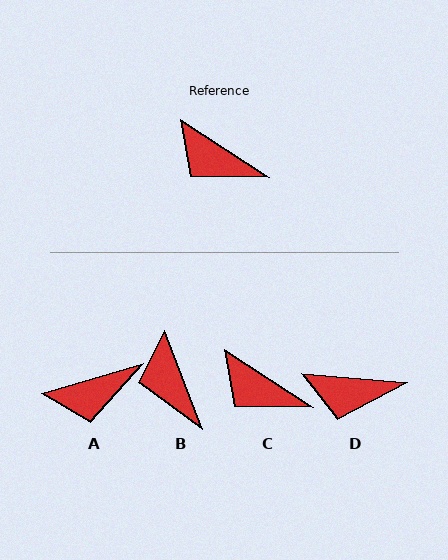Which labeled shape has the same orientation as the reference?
C.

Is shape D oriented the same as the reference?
No, it is off by about 28 degrees.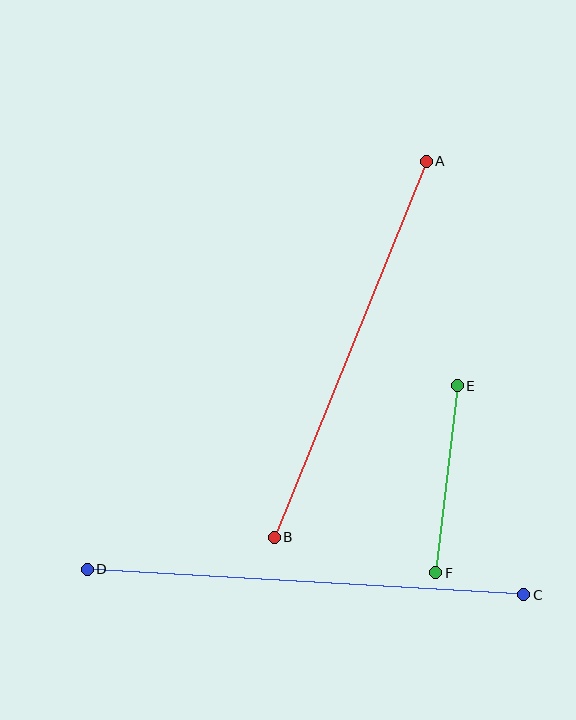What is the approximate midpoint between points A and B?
The midpoint is at approximately (350, 349) pixels.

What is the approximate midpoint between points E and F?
The midpoint is at approximately (446, 479) pixels.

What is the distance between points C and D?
The distance is approximately 437 pixels.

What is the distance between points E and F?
The distance is approximately 188 pixels.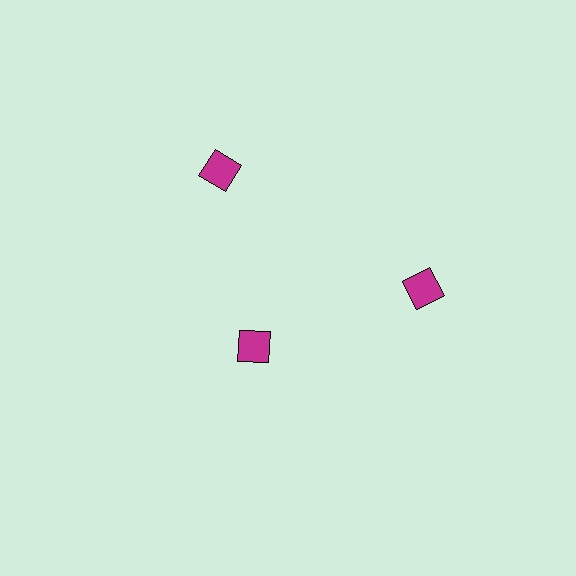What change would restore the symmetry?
The symmetry would be restored by moving it outward, back onto the ring so that all 3 diamonds sit at equal angles and equal distance from the center.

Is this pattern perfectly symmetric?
No. The 3 magenta diamonds are arranged in a ring, but one element near the 7 o'clock position is pulled inward toward the center, breaking the 3-fold rotational symmetry.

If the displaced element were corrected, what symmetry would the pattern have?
It would have 3-fold rotational symmetry — the pattern would map onto itself every 120 degrees.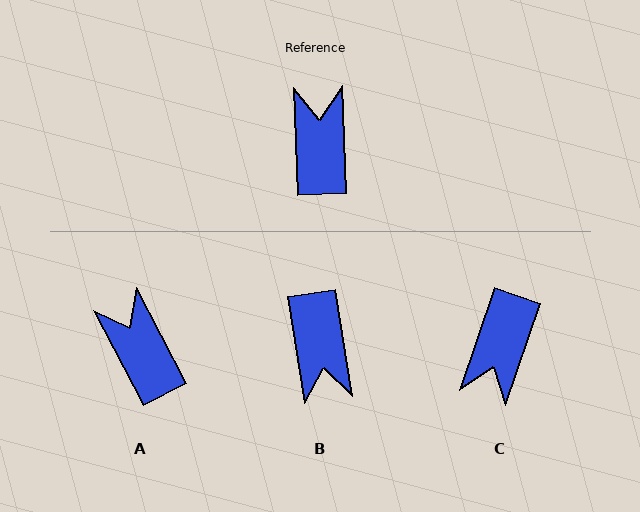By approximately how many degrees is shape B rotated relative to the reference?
Approximately 173 degrees clockwise.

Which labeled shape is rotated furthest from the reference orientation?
B, about 173 degrees away.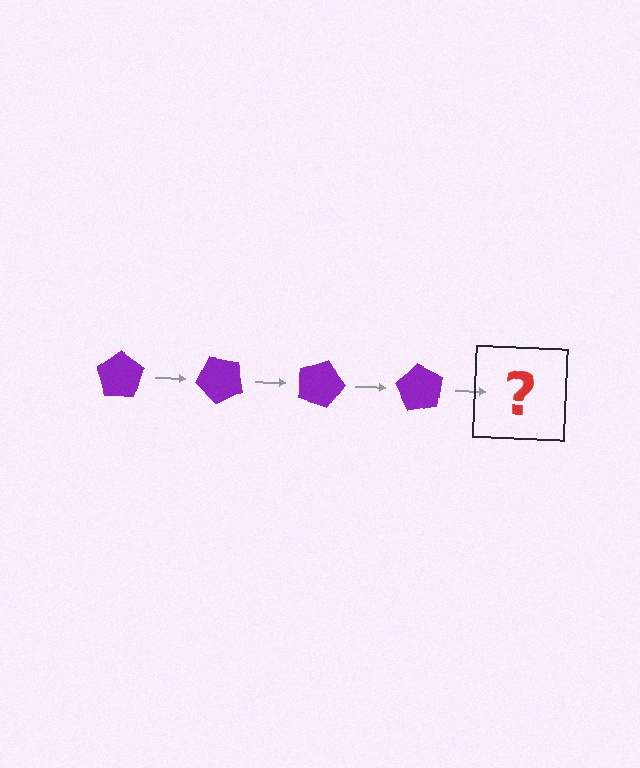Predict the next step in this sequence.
The next step is a purple pentagon rotated 180 degrees.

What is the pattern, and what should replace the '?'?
The pattern is that the pentagon rotates 45 degrees each step. The '?' should be a purple pentagon rotated 180 degrees.